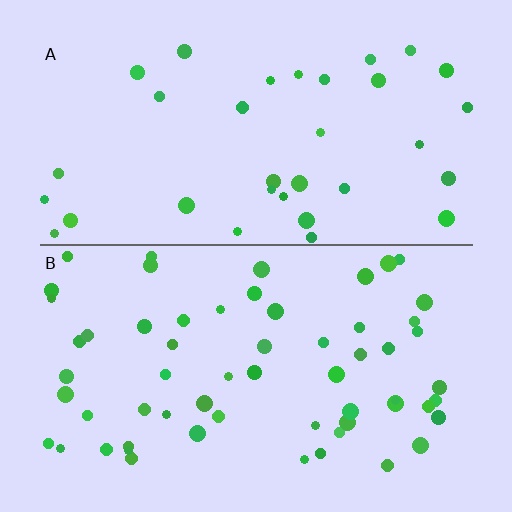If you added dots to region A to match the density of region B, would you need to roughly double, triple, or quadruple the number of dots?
Approximately double.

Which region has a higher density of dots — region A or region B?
B (the bottom).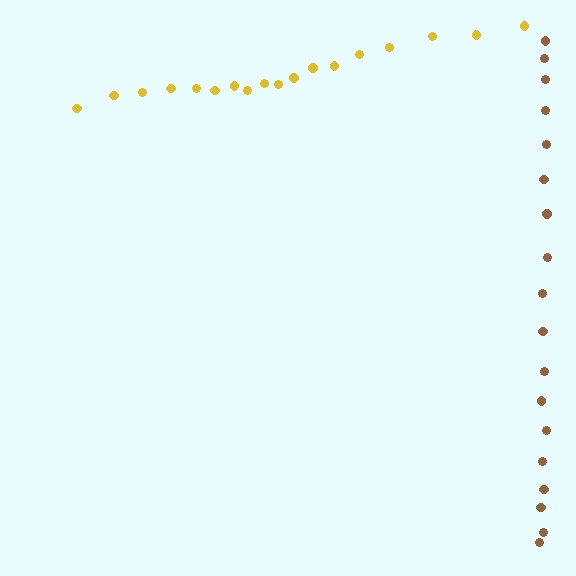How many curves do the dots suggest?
There are 2 distinct paths.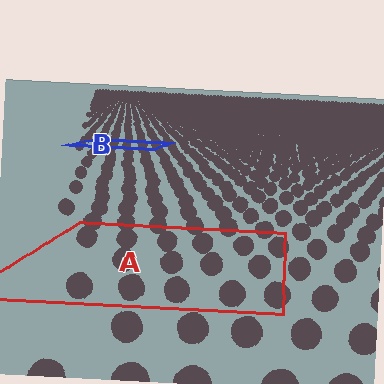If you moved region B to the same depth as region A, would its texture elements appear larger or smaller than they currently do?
They would appear larger. At a closer depth, the same texture elements are projected at a bigger on-screen size.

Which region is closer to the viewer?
Region A is closer. The texture elements there are larger and more spread out.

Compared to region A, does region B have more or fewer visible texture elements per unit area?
Region B has more texture elements per unit area — they are packed more densely because it is farther away.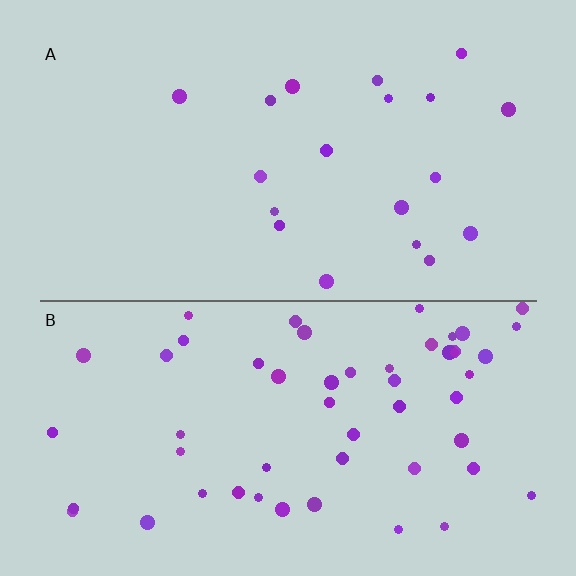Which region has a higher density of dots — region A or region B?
B (the bottom).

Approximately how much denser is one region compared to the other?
Approximately 2.8× — region B over region A.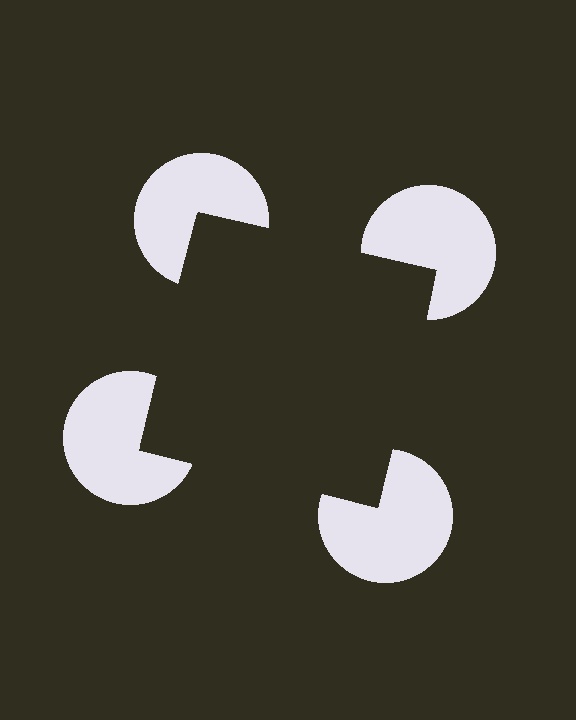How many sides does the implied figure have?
4 sides.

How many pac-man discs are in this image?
There are 4 — one at each vertex of the illusory square.